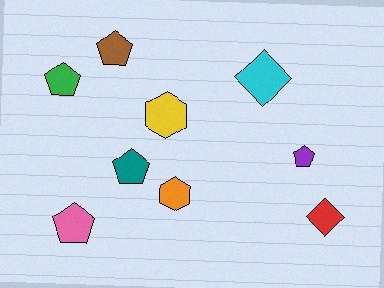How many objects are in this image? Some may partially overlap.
There are 9 objects.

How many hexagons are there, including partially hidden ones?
There are 2 hexagons.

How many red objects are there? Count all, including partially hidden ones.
There is 1 red object.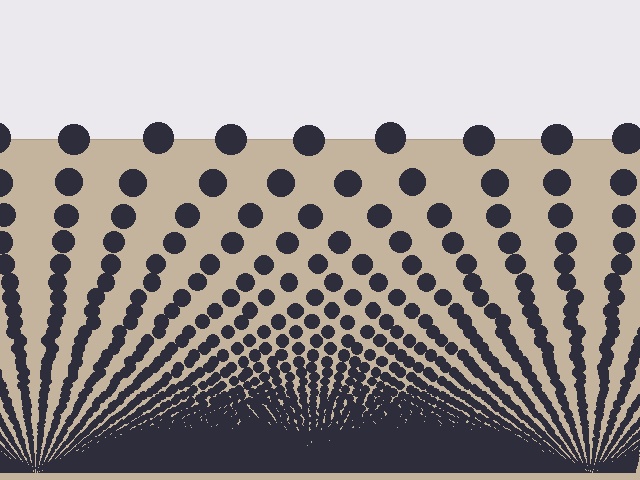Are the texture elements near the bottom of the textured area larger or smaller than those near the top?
Smaller. The gradient is inverted — elements near the bottom are smaller and denser.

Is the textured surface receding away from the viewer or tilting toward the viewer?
The surface appears to tilt toward the viewer. Texture elements get larger and sparser toward the top.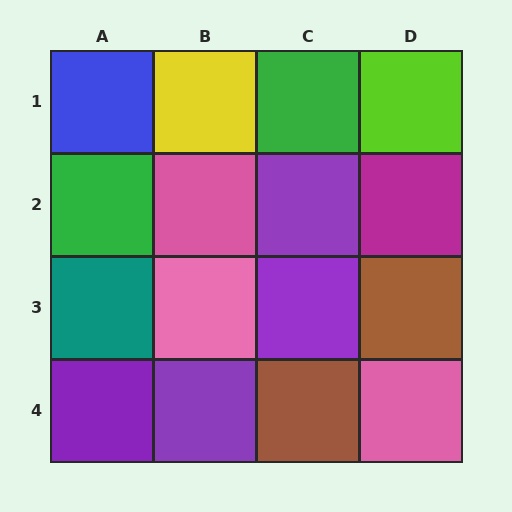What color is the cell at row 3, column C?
Purple.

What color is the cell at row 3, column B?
Pink.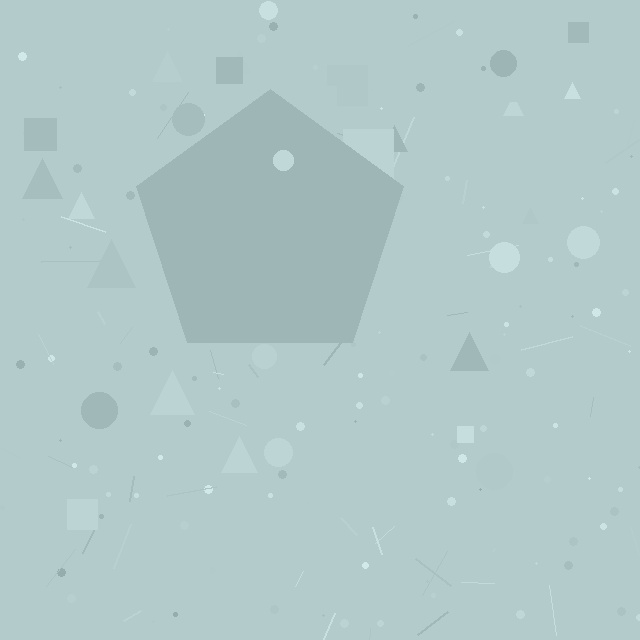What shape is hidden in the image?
A pentagon is hidden in the image.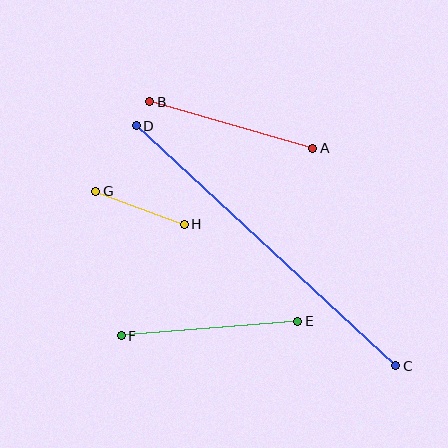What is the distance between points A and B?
The distance is approximately 169 pixels.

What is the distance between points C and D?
The distance is approximately 354 pixels.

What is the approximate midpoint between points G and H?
The midpoint is at approximately (140, 208) pixels.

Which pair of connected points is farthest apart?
Points C and D are farthest apart.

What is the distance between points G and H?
The distance is approximately 95 pixels.